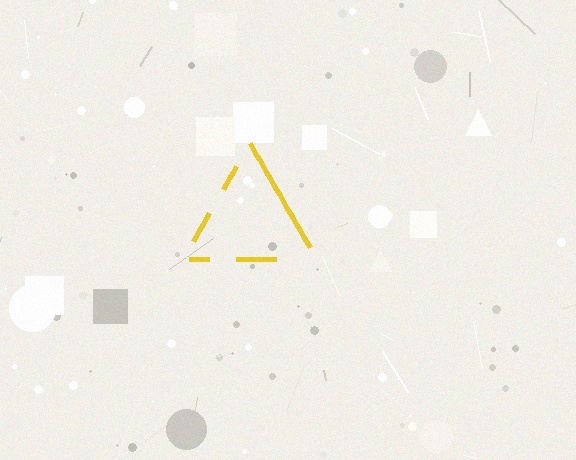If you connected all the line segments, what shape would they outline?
They would outline a triangle.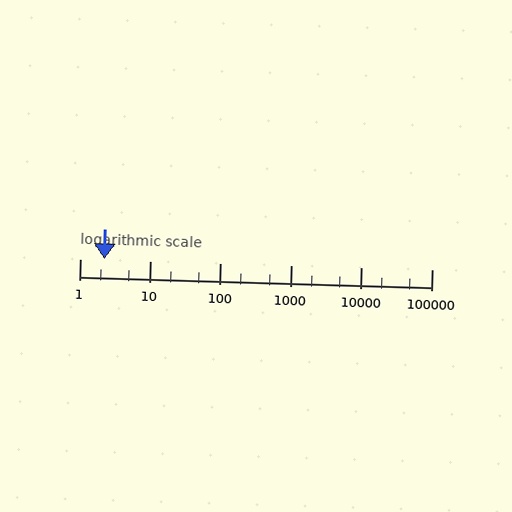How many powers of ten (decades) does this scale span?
The scale spans 5 decades, from 1 to 100000.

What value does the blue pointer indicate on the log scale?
The pointer indicates approximately 2.2.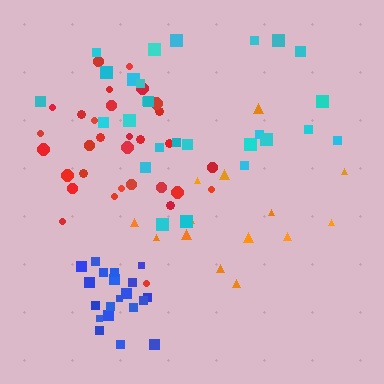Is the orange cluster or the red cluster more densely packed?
Red.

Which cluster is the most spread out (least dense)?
Orange.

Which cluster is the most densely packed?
Blue.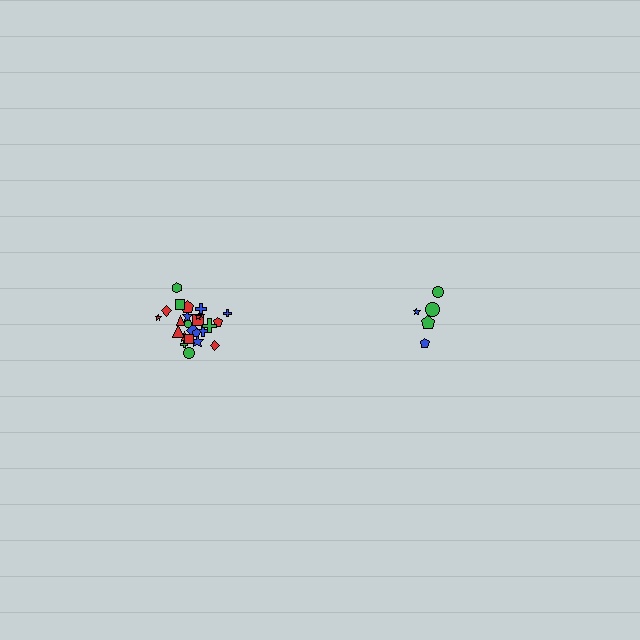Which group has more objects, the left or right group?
The left group.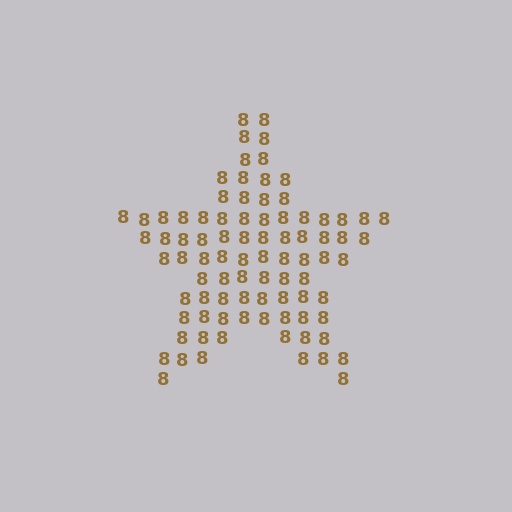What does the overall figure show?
The overall figure shows a star.